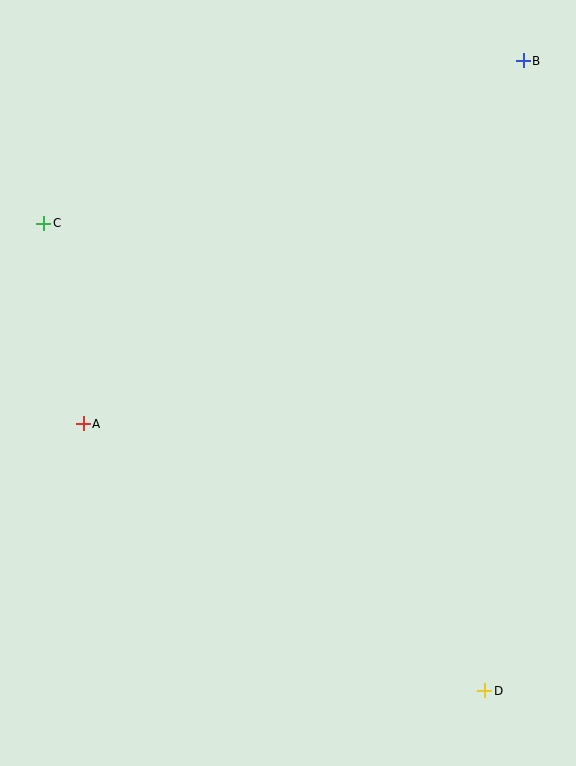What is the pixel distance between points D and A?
The distance between D and A is 482 pixels.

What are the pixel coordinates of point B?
Point B is at (523, 61).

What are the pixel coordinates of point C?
Point C is at (44, 223).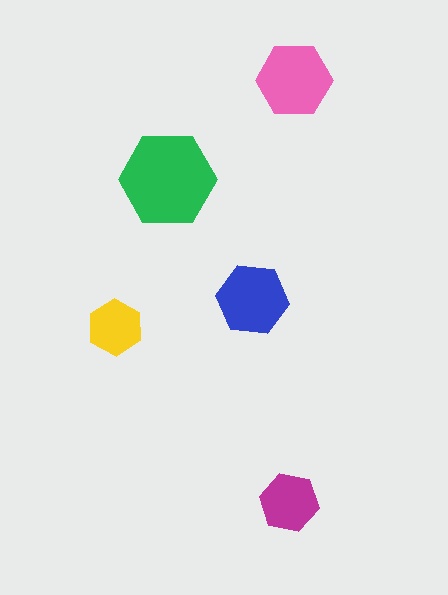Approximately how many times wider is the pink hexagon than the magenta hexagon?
About 1.5 times wider.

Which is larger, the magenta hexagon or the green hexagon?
The green one.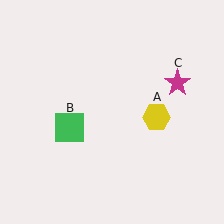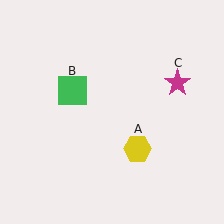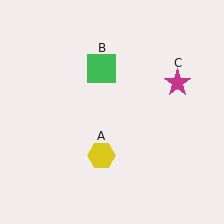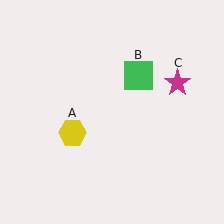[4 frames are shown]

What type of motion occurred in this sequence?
The yellow hexagon (object A), green square (object B) rotated clockwise around the center of the scene.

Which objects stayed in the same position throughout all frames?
Magenta star (object C) remained stationary.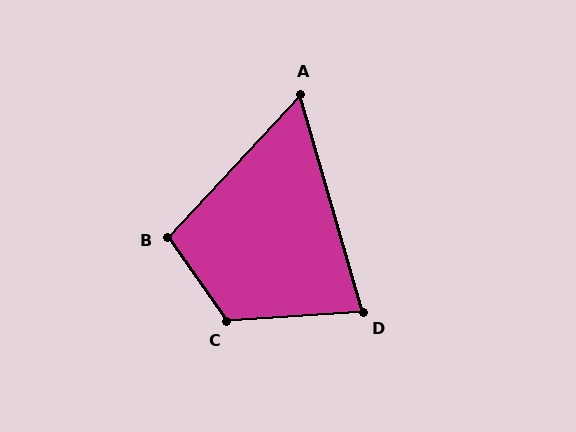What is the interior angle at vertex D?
Approximately 78 degrees (acute).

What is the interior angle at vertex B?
Approximately 102 degrees (obtuse).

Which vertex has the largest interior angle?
C, at approximately 121 degrees.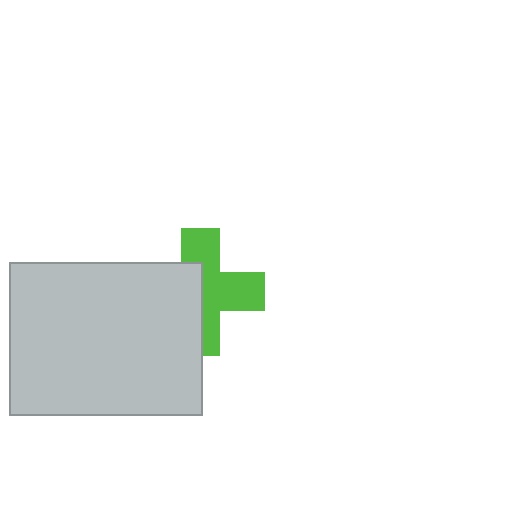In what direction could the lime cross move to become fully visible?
The lime cross could move right. That would shift it out from behind the light gray rectangle entirely.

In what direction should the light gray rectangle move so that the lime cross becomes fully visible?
The light gray rectangle should move left. That is the shortest direction to clear the overlap and leave the lime cross fully visible.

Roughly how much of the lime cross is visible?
About half of it is visible (roughly 55%).